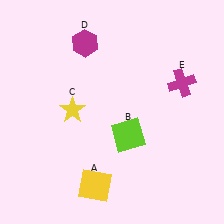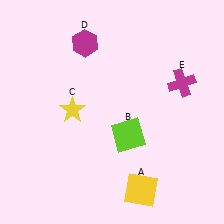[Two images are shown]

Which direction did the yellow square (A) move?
The yellow square (A) moved right.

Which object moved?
The yellow square (A) moved right.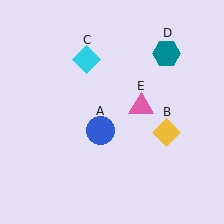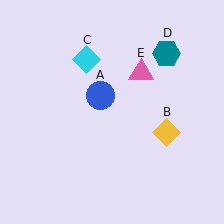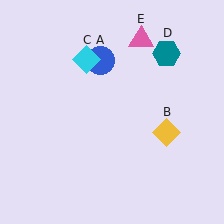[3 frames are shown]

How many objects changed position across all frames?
2 objects changed position: blue circle (object A), pink triangle (object E).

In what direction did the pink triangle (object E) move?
The pink triangle (object E) moved up.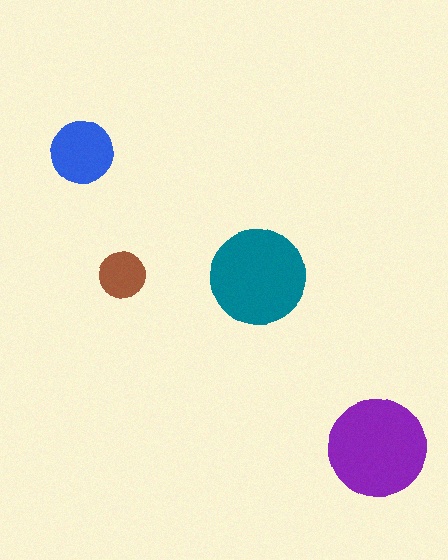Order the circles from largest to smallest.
the purple one, the teal one, the blue one, the brown one.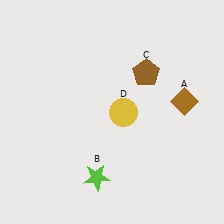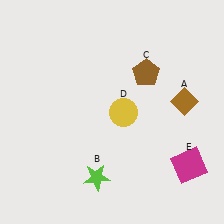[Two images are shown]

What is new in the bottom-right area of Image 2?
A magenta square (E) was added in the bottom-right area of Image 2.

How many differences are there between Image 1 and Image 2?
There is 1 difference between the two images.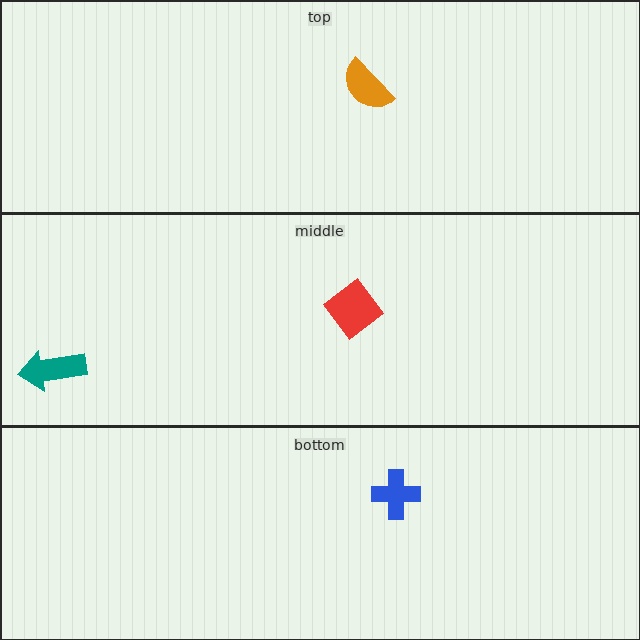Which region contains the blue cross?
The bottom region.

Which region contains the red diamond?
The middle region.